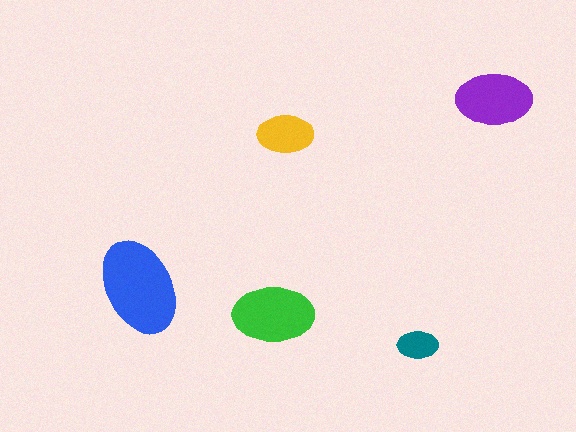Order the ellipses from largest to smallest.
the blue one, the green one, the purple one, the yellow one, the teal one.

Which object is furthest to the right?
The purple ellipse is rightmost.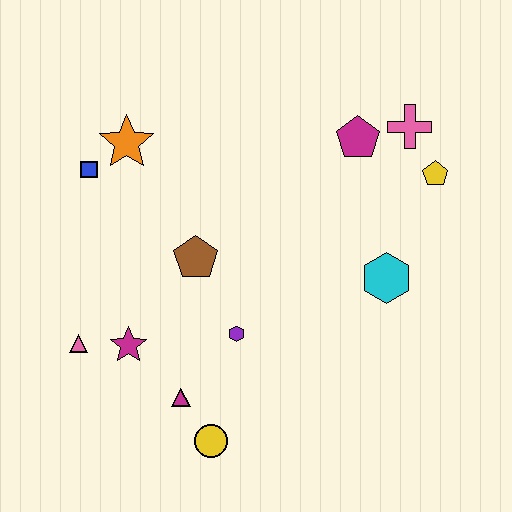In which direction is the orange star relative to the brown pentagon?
The orange star is above the brown pentagon.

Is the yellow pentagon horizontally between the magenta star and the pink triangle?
No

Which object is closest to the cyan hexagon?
The yellow pentagon is closest to the cyan hexagon.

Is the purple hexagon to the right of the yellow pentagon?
No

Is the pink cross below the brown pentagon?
No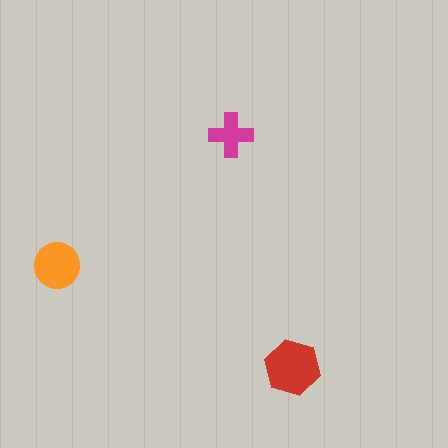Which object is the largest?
The red hexagon.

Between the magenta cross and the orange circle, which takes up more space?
The orange circle.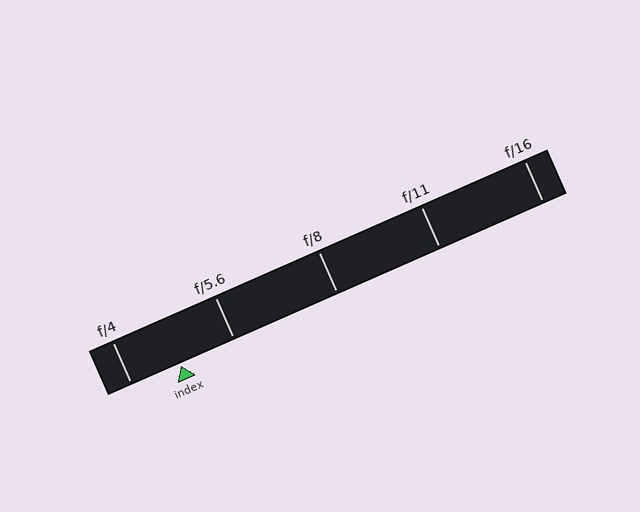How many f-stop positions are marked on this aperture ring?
There are 5 f-stop positions marked.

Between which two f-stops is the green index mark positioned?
The index mark is between f/4 and f/5.6.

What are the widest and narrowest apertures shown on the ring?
The widest aperture shown is f/4 and the narrowest is f/16.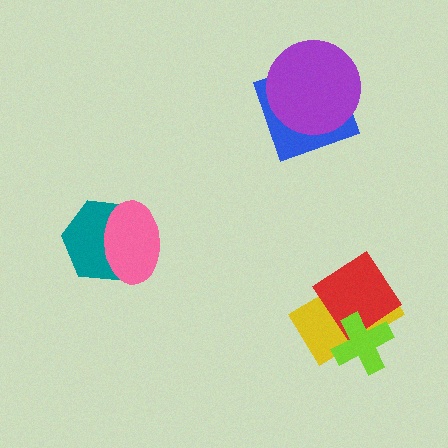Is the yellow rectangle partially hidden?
Yes, it is partially covered by another shape.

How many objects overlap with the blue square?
1 object overlaps with the blue square.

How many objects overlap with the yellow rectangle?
2 objects overlap with the yellow rectangle.